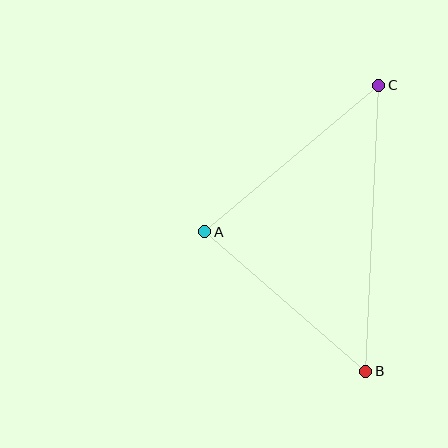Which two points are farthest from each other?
Points B and C are farthest from each other.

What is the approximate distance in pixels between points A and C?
The distance between A and C is approximately 227 pixels.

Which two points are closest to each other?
Points A and B are closest to each other.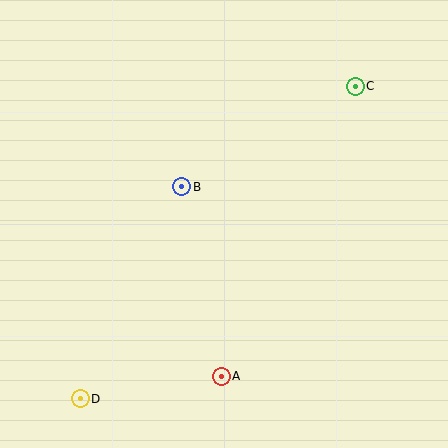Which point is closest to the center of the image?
Point B at (182, 187) is closest to the center.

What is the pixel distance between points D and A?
The distance between D and A is 143 pixels.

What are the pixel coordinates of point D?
Point D is at (80, 399).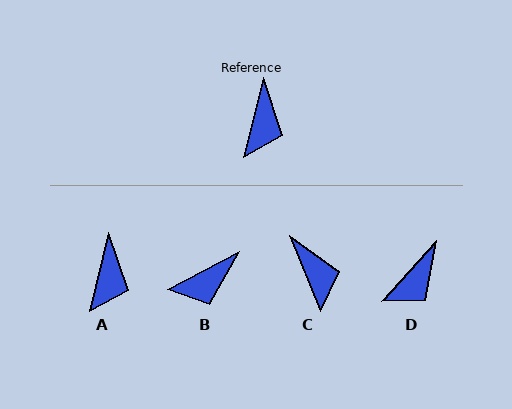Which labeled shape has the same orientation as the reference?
A.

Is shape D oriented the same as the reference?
No, it is off by about 28 degrees.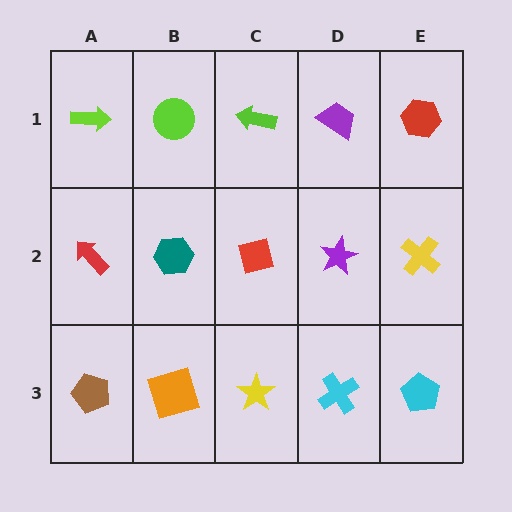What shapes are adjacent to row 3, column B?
A teal hexagon (row 2, column B), a brown pentagon (row 3, column A), a yellow star (row 3, column C).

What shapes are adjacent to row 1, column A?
A red arrow (row 2, column A), a lime circle (row 1, column B).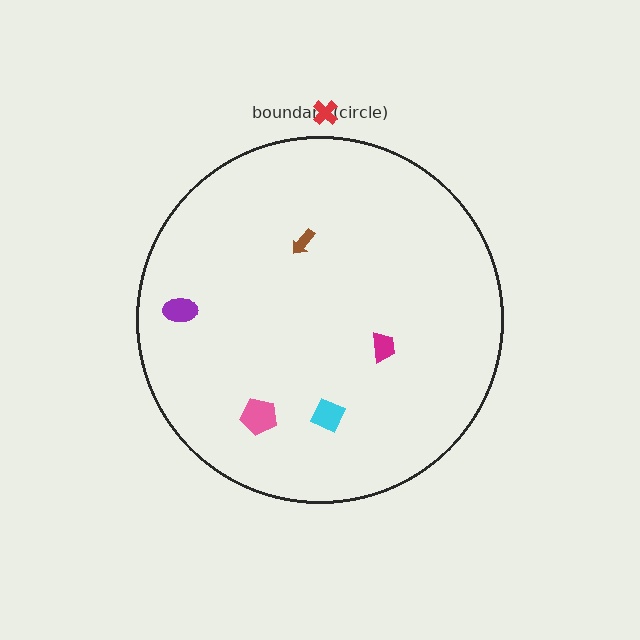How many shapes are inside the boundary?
5 inside, 1 outside.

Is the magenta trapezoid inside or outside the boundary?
Inside.